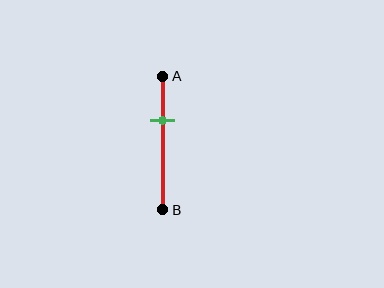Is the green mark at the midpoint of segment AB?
No, the mark is at about 35% from A, not at the 50% midpoint.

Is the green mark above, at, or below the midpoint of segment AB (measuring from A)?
The green mark is above the midpoint of segment AB.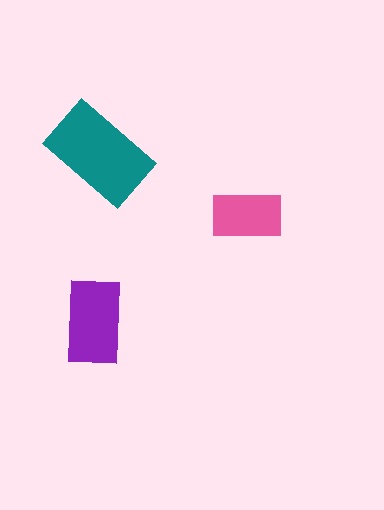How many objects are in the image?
There are 3 objects in the image.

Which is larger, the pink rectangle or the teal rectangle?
The teal one.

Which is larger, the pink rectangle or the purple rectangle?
The purple one.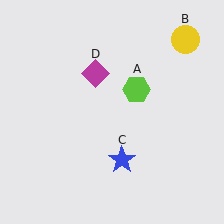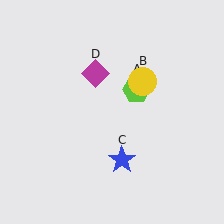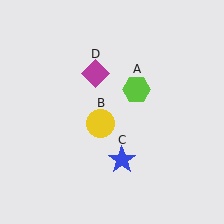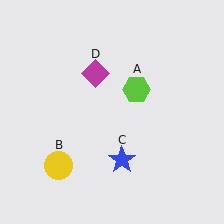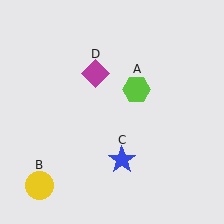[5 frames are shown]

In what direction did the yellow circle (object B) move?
The yellow circle (object B) moved down and to the left.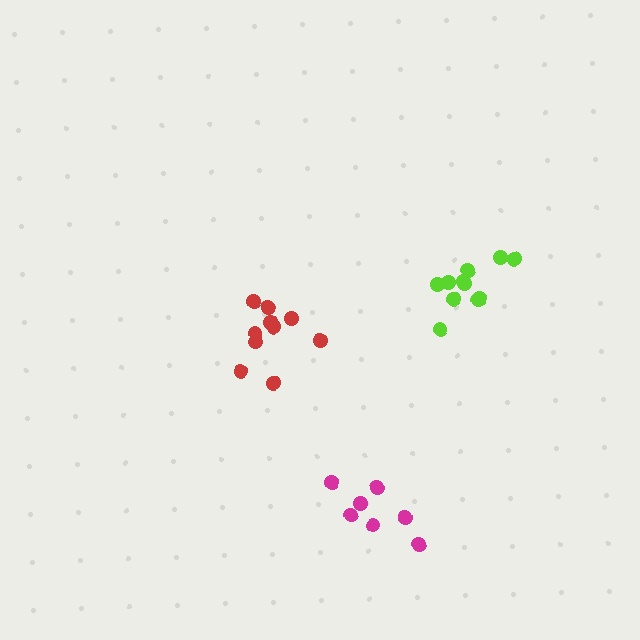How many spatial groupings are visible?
There are 3 spatial groupings.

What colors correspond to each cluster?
The clusters are colored: lime, magenta, red.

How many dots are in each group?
Group 1: 11 dots, Group 2: 7 dots, Group 3: 10 dots (28 total).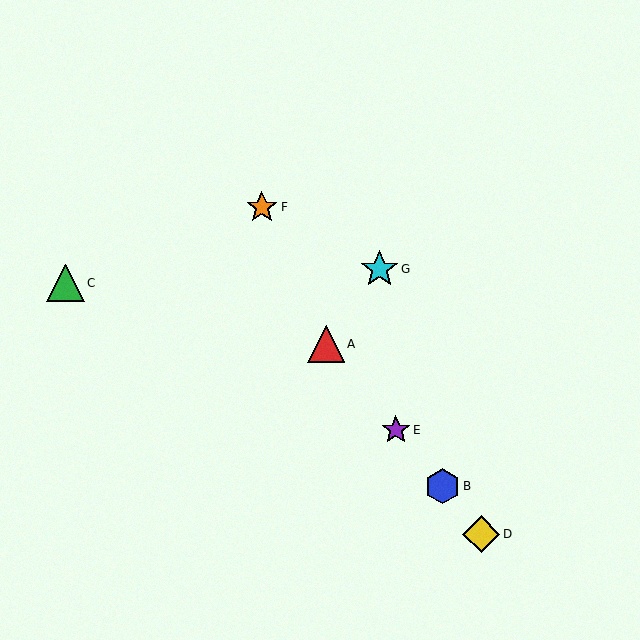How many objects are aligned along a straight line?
4 objects (A, B, D, E) are aligned along a straight line.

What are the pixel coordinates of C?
Object C is at (66, 283).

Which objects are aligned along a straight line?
Objects A, B, D, E are aligned along a straight line.